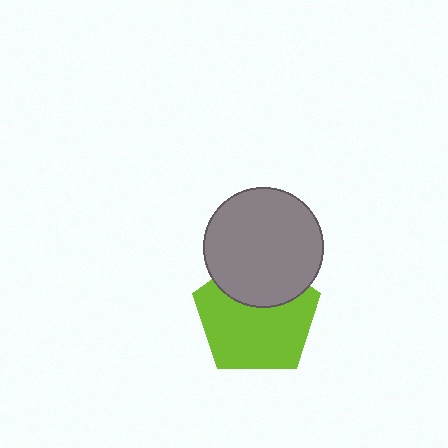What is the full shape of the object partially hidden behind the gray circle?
The partially hidden object is a lime pentagon.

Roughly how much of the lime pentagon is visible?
Most of it is visible (roughly 68%).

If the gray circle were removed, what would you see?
You would see the complete lime pentagon.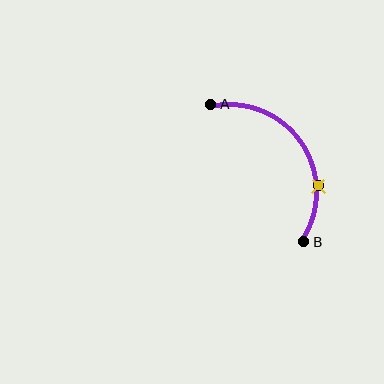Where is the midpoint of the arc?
The arc midpoint is the point on the curve farthest from the straight line joining A and B. It sits above and to the right of that line.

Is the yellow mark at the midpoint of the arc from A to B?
No. The yellow mark lies on the arc but is closer to endpoint B. The arc midpoint would be at the point on the curve equidistant along the arc from both A and B.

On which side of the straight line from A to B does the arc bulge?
The arc bulges above and to the right of the straight line connecting A and B.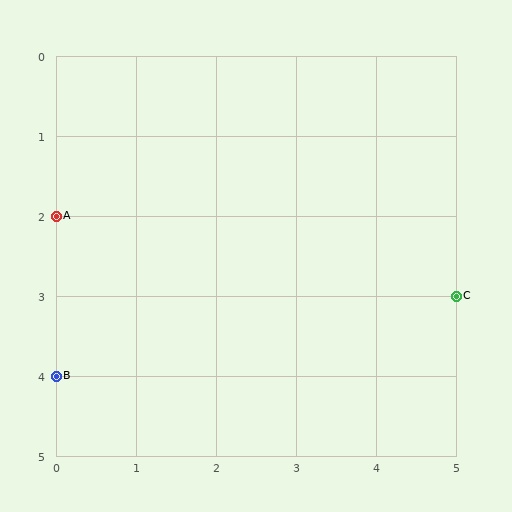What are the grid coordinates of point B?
Point B is at grid coordinates (0, 4).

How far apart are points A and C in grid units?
Points A and C are 5 columns and 1 row apart (about 5.1 grid units diagonally).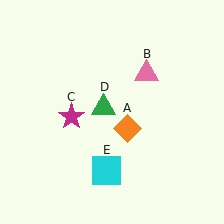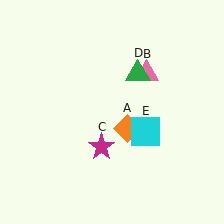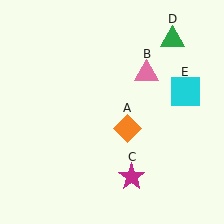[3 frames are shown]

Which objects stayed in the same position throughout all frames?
Orange diamond (object A) and pink triangle (object B) remained stationary.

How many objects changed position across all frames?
3 objects changed position: magenta star (object C), green triangle (object D), cyan square (object E).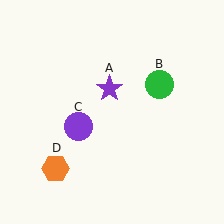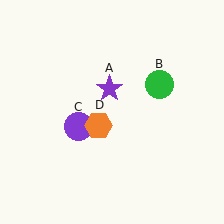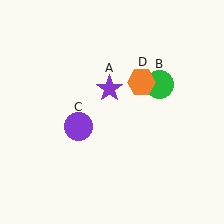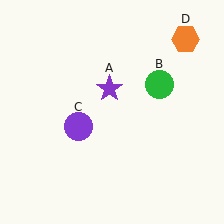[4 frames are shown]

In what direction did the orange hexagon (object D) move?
The orange hexagon (object D) moved up and to the right.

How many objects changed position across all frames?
1 object changed position: orange hexagon (object D).